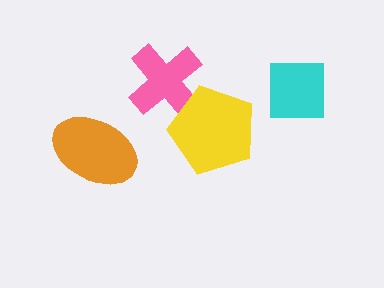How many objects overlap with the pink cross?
1 object overlaps with the pink cross.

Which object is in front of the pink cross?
The yellow pentagon is in front of the pink cross.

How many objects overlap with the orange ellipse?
0 objects overlap with the orange ellipse.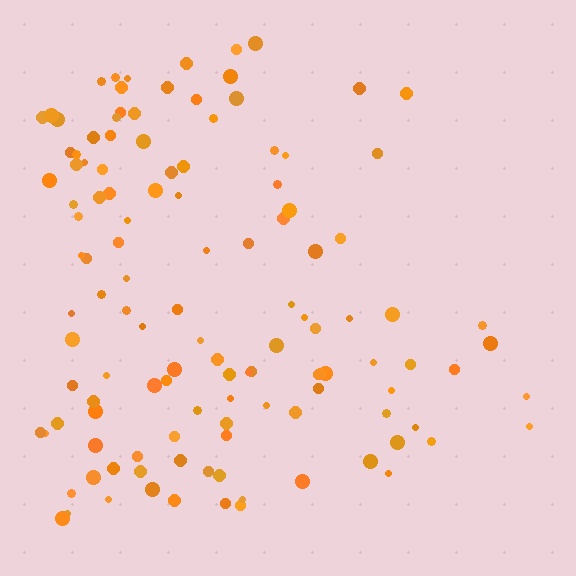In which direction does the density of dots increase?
From right to left, with the left side densest.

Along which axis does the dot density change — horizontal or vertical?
Horizontal.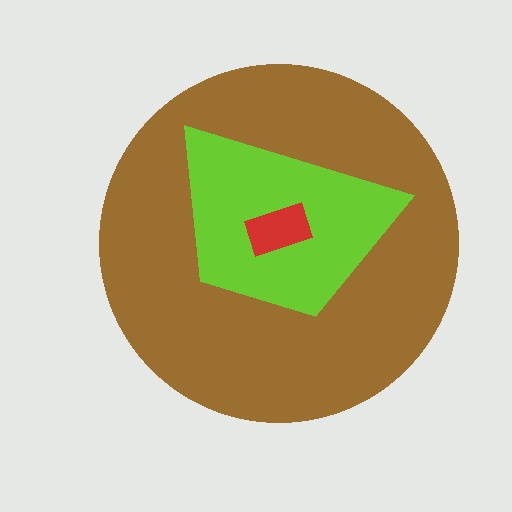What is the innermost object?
The red rectangle.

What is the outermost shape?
The brown circle.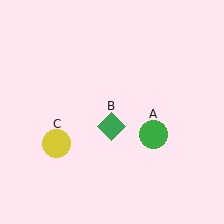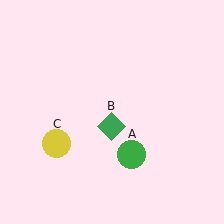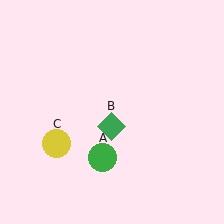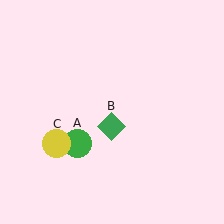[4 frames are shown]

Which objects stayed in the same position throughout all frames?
Green diamond (object B) and yellow circle (object C) remained stationary.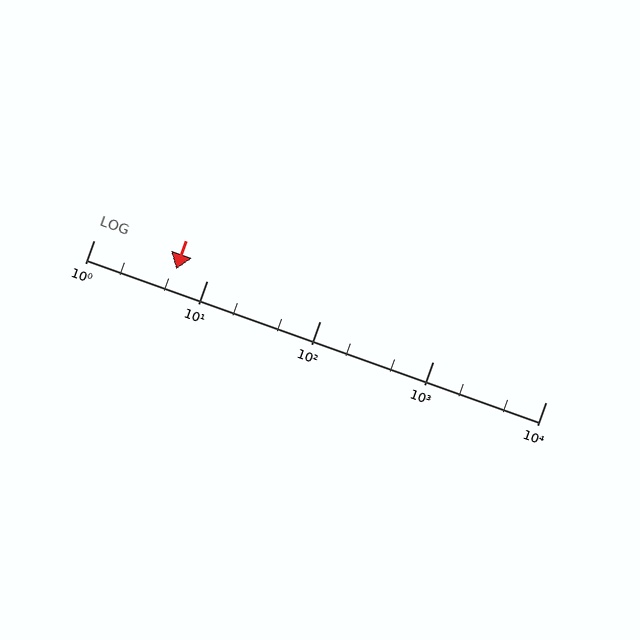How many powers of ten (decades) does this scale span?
The scale spans 4 decades, from 1 to 10000.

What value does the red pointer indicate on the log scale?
The pointer indicates approximately 5.4.